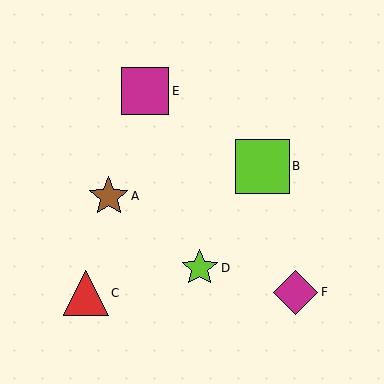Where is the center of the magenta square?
The center of the magenta square is at (145, 91).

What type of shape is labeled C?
Shape C is a red triangle.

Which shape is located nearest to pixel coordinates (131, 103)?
The magenta square (labeled E) at (145, 91) is nearest to that location.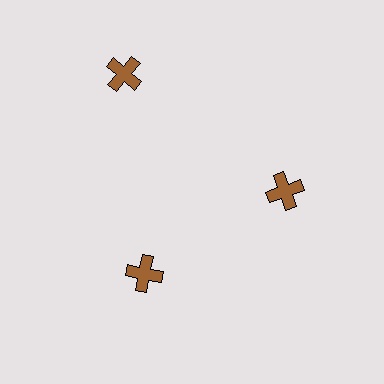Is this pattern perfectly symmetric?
No. The 3 brown crosses are arranged in a ring, but one element near the 11 o'clock position is pushed outward from the center, breaking the 3-fold rotational symmetry.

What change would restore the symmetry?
The symmetry would be restored by moving it inward, back onto the ring so that all 3 crosses sit at equal angles and equal distance from the center.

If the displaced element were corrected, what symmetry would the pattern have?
It would have 3-fold rotational symmetry — the pattern would map onto itself every 120 degrees.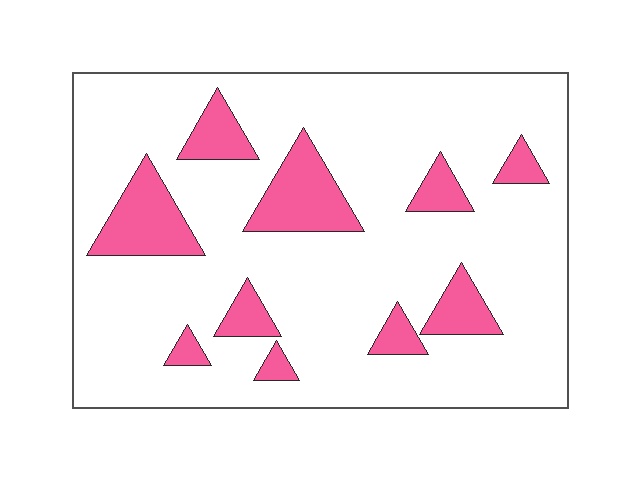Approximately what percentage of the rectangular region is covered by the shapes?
Approximately 15%.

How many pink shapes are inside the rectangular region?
10.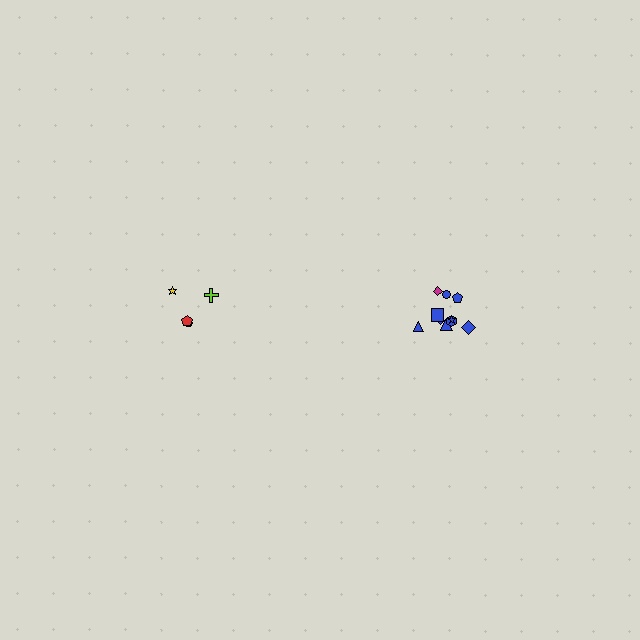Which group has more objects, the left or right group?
The right group.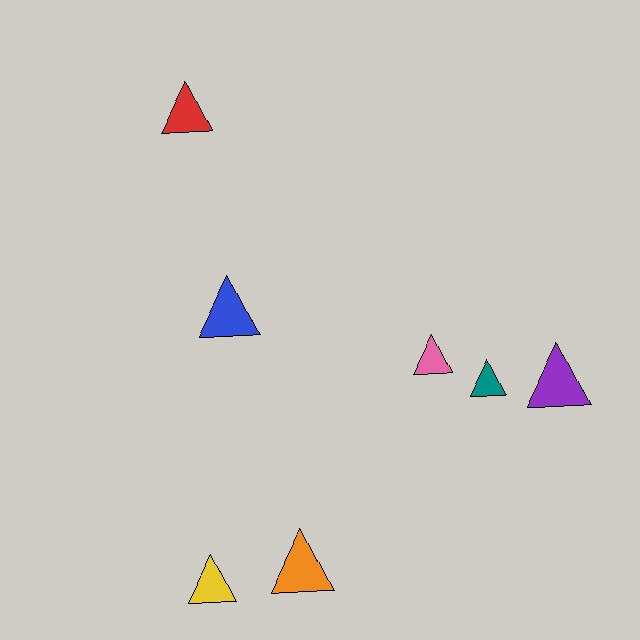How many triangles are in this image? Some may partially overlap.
There are 7 triangles.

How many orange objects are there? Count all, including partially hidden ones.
There is 1 orange object.